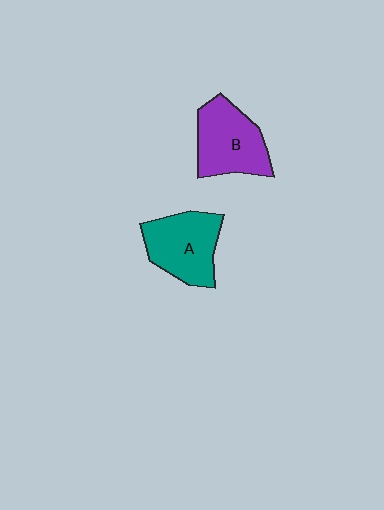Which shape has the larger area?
Shape B (purple).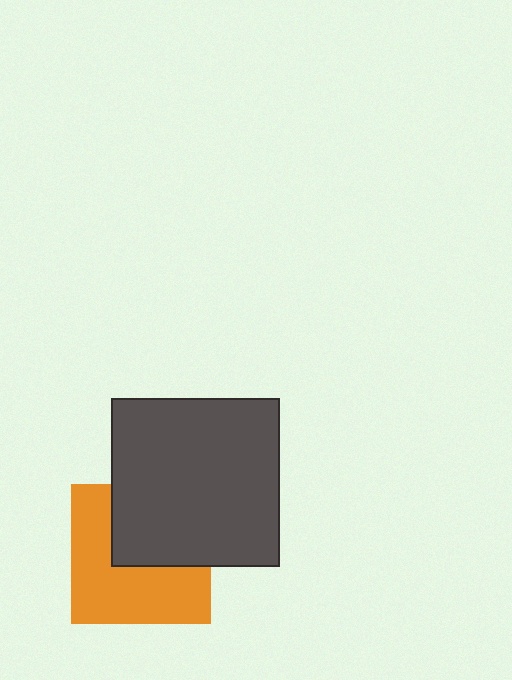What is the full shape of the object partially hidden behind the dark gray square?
The partially hidden object is an orange square.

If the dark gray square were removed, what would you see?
You would see the complete orange square.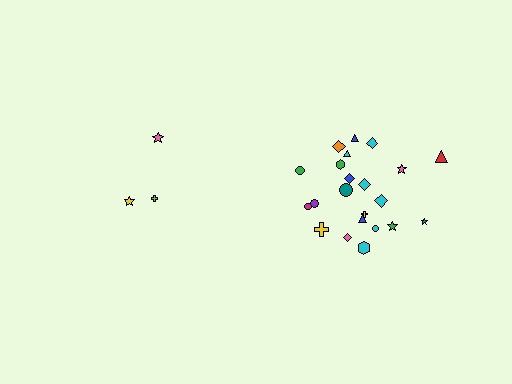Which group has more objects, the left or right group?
The right group.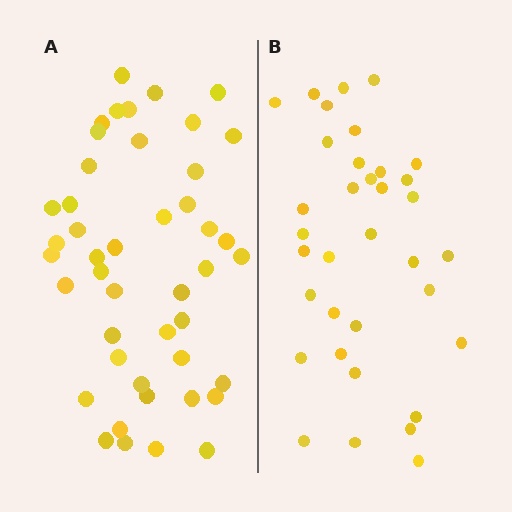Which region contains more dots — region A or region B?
Region A (the left region) has more dots.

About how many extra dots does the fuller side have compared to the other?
Region A has roughly 10 or so more dots than region B.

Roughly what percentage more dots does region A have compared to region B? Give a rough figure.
About 30% more.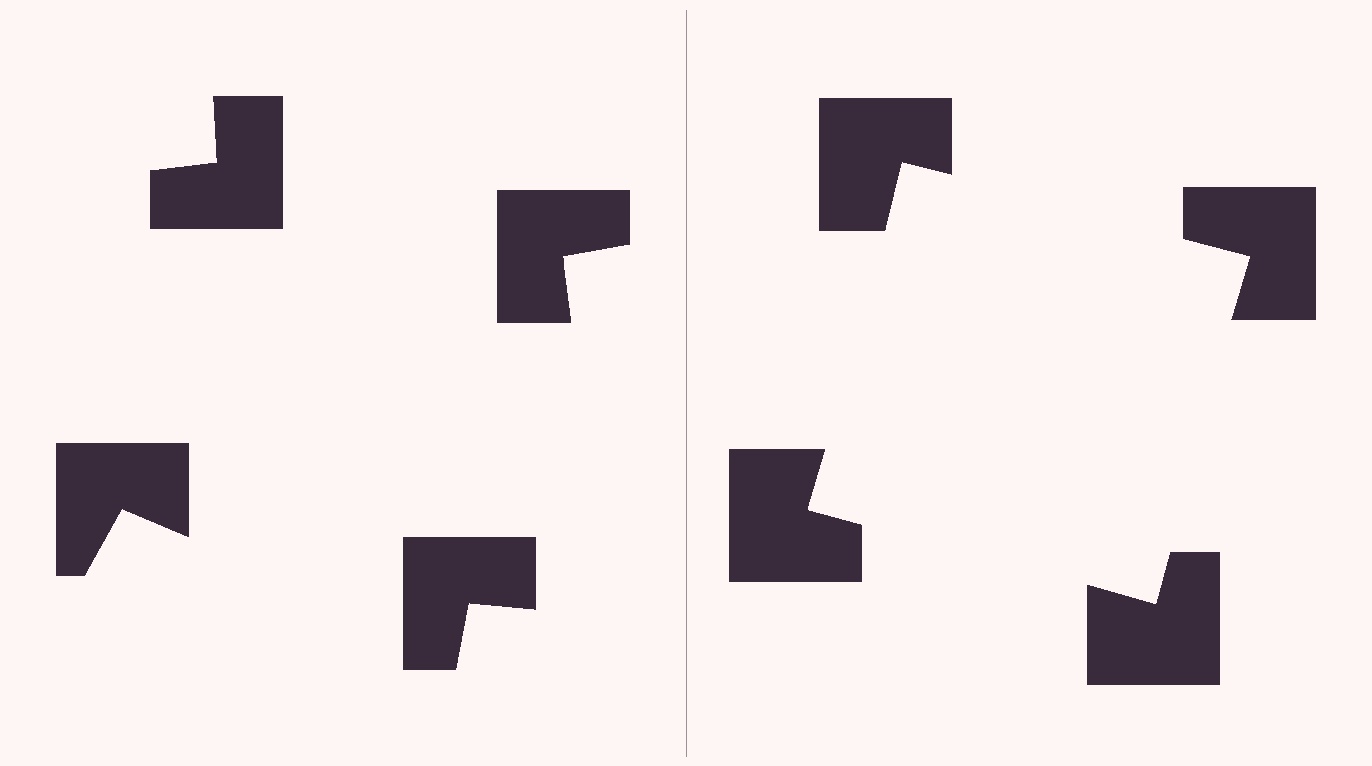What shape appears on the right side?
An illusory square.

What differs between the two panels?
The notched squares are positioned identically on both sides; only the wedge orientations differ. On the right they align to a square; on the left they are misaligned.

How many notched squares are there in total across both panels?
8 — 4 on each side.